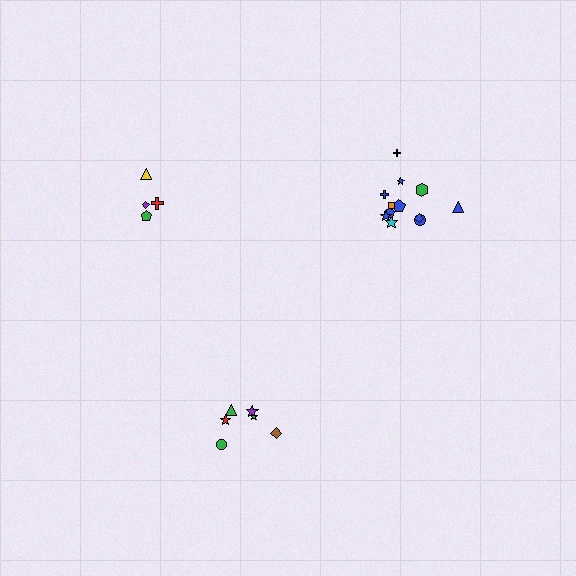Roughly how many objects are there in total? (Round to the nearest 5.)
Roughly 20 objects in total.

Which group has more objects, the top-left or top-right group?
The top-right group.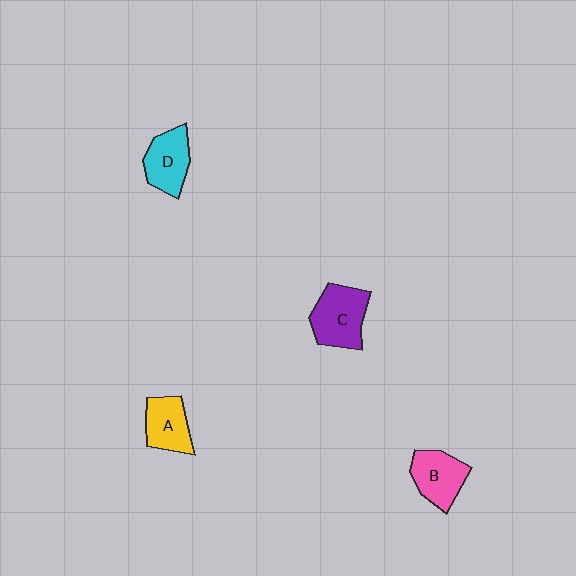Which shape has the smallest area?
Shape A (yellow).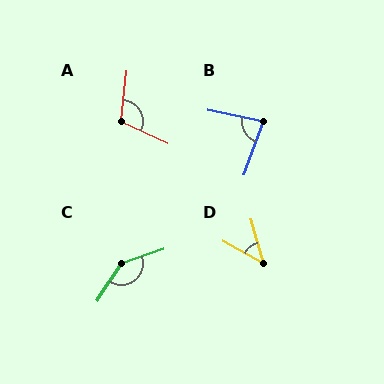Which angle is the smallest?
D, at approximately 45 degrees.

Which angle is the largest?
C, at approximately 142 degrees.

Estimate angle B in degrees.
Approximately 82 degrees.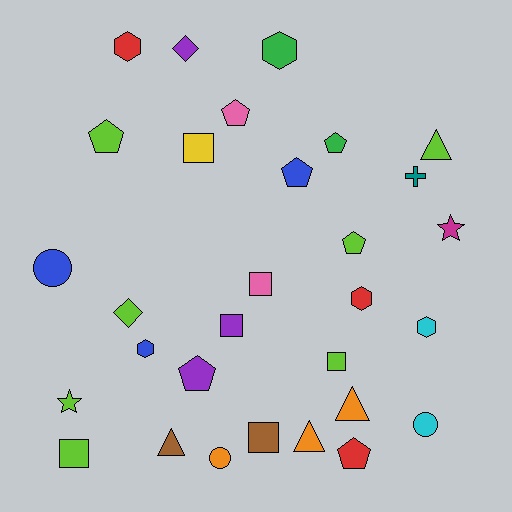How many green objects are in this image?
There are 2 green objects.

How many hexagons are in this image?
There are 5 hexagons.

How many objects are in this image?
There are 30 objects.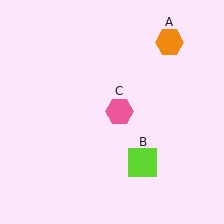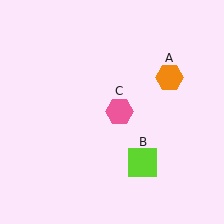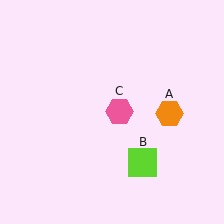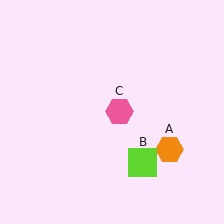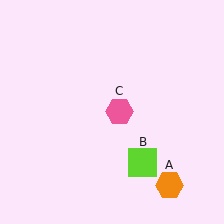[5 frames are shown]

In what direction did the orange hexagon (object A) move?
The orange hexagon (object A) moved down.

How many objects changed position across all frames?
1 object changed position: orange hexagon (object A).